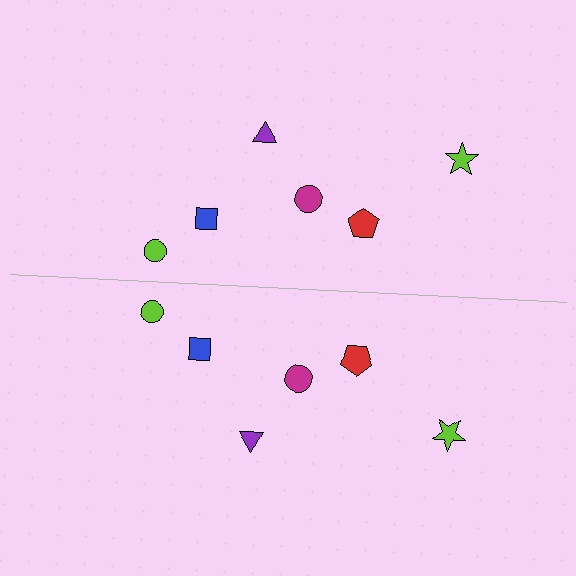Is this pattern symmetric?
Yes, this pattern has bilateral (reflection) symmetry.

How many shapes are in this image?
There are 12 shapes in this image.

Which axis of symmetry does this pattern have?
The pattern has a horizontal axis of symmetry running through the center of the image.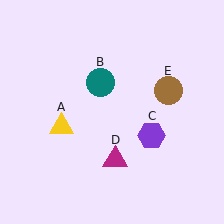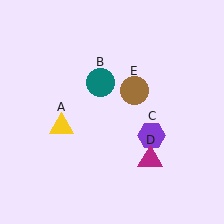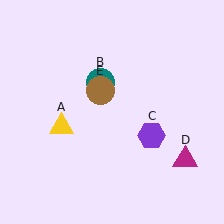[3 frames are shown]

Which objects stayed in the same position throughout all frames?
Yellow triangle (object A) and teal circle (object B) and purple hexagon (object C) remained stationary.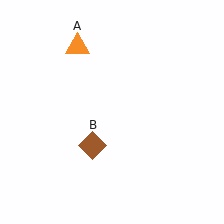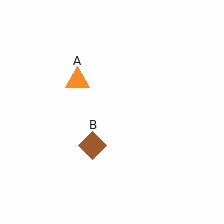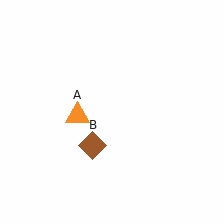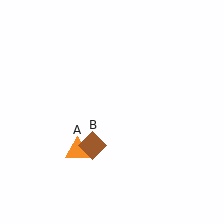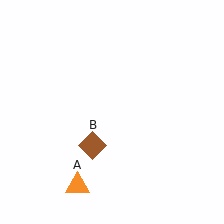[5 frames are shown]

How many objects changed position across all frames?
1 object changed position: orange triangle (object A).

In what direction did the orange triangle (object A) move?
The orange triangle (object A) moved down.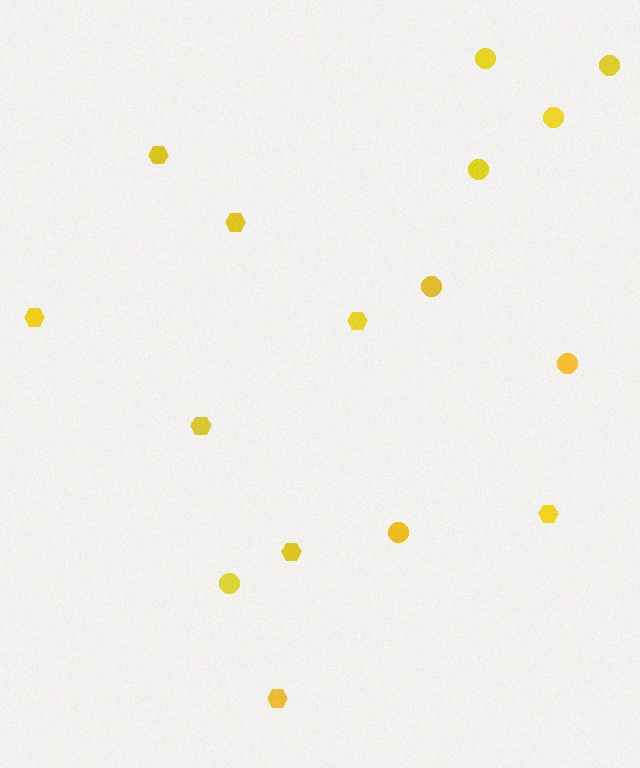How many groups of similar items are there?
There are 2 groups: one group of circles (8) and one group of hexagons (8).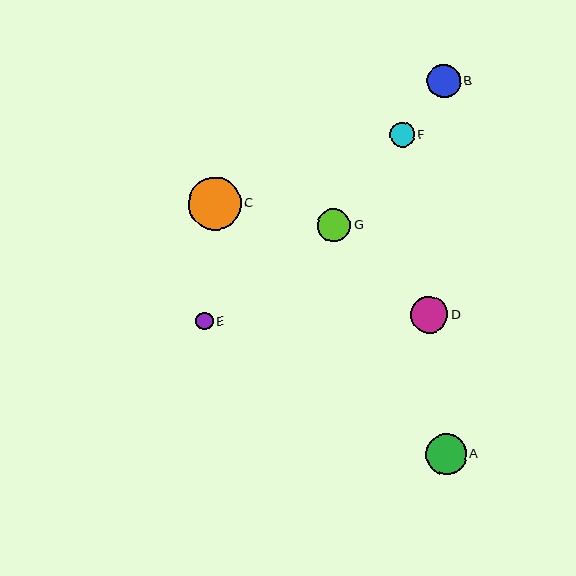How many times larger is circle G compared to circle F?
Circle G is approximately 1.3 times the size of circle F.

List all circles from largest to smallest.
From largest to smallest: C, A, D, B, G, F, E.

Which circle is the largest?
Circle C is the largest with a size of approximately 53 pixels.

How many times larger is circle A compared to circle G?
Circle A is approximately 1.2 times the size of circle G.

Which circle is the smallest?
Circle E is the smallest with a size of approximately 18 pixels.